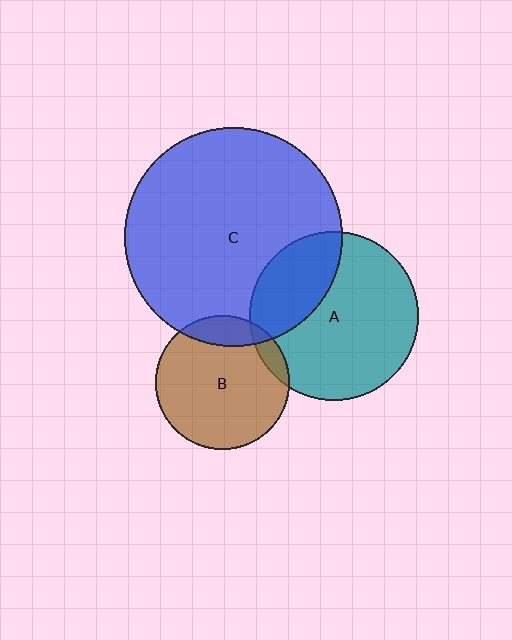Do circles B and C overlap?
Yes.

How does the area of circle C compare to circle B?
Approximately 2.7 times.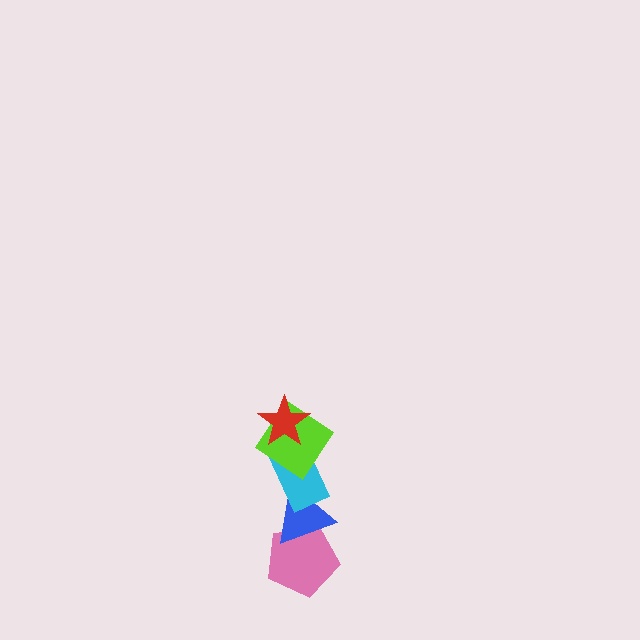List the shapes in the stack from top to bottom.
From top to bottom: the red star, the lime diamond, the cyan rectangle, the blue triangle, the pink pentagon.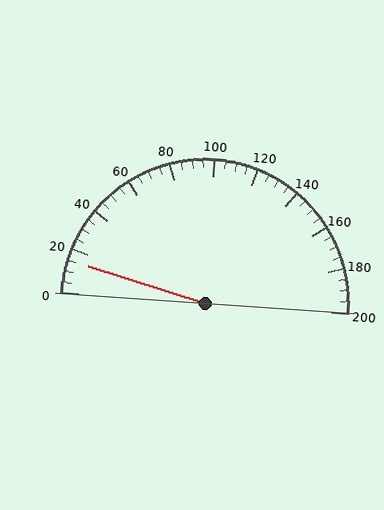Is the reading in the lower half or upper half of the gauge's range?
The reading is in the lower half of the range (0 to 200).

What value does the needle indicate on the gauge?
The needle indicates approximately 15.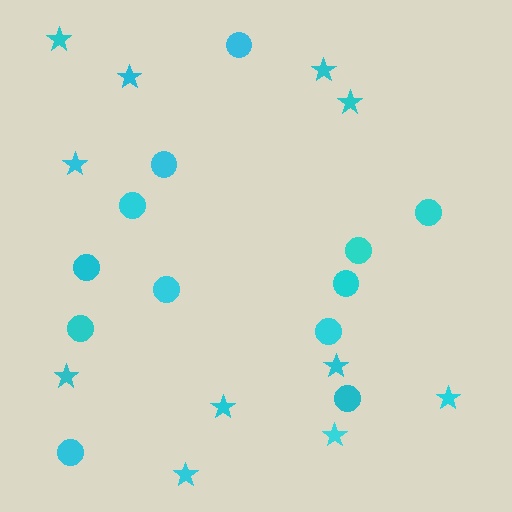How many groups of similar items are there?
There are 2 groups: one group of circles (12) and one group of stars (11).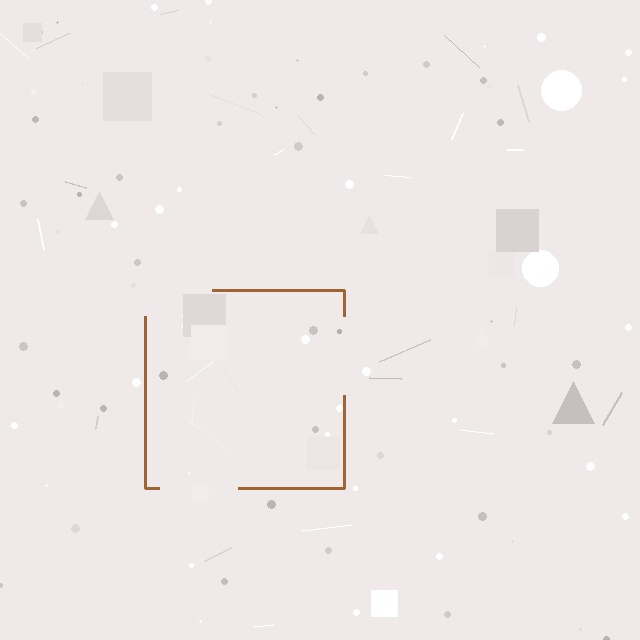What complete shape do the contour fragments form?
The contour fragments form a square.